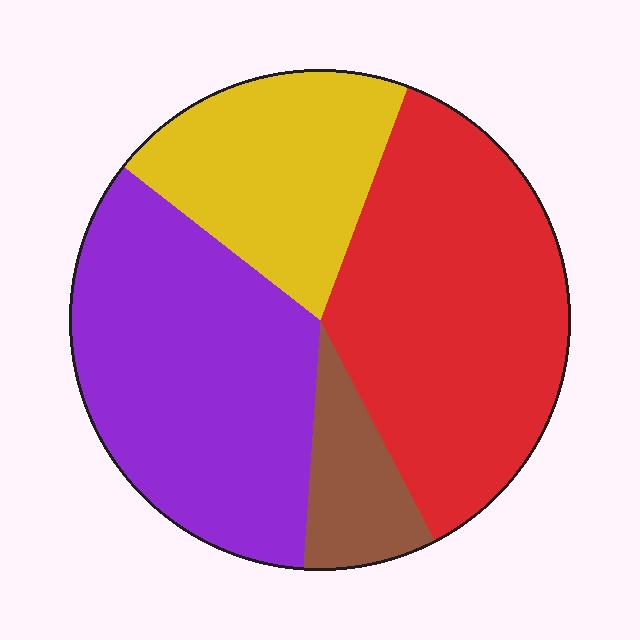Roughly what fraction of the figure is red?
Red takes up about three eighths (3/8) of the figure.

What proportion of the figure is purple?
Purple covers around 35% of the figure.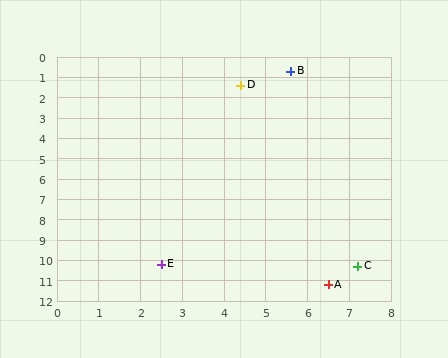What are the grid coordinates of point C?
Point C is at approximately (7.2, 10.3).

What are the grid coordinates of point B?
Point B is at approximately (5.6, 0.7).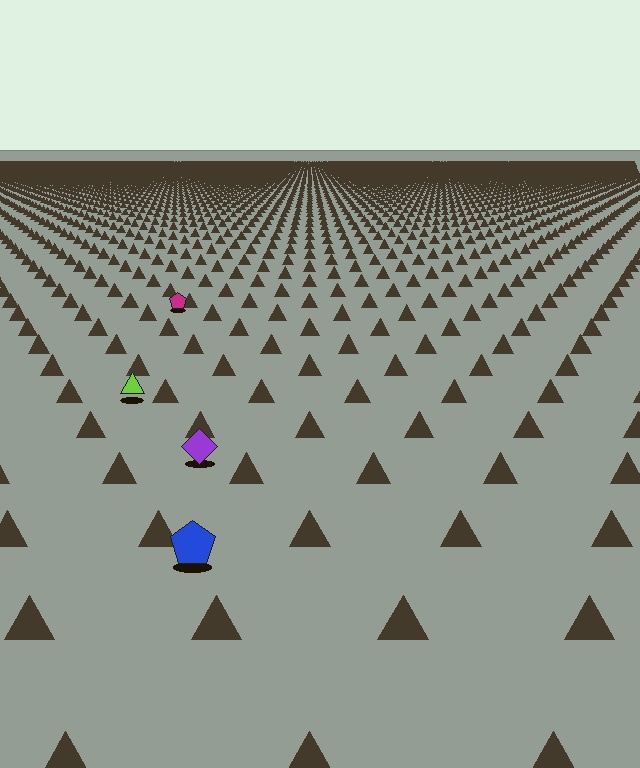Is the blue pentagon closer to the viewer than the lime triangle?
Yes. The blue pentagon is closer — you can tell from the texture gradient: the ground texture is coarser near it.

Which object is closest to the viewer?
The blue pentagon is closest. The texture marks near it are larger and more spread out.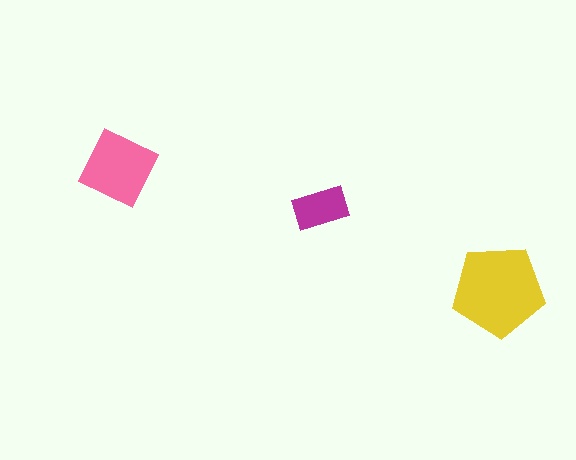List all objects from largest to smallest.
The yellow pentagon, the pink diamond, the magenta rectangle.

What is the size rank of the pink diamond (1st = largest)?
2nd.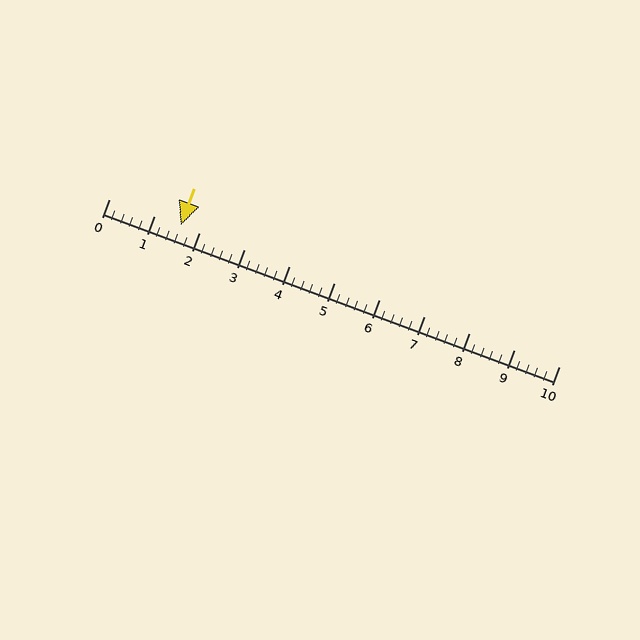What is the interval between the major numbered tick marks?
The major tick marks are spaced 1 units apart.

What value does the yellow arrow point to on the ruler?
The yellow arrow points to approximately 1.6.